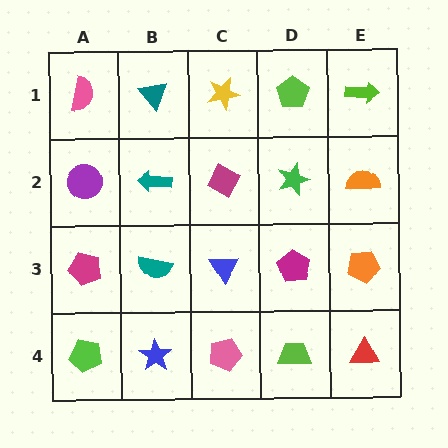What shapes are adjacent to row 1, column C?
A magenta diamond (row 2, column C), a teal triangle (row 1, column B), a lime pentagon (row 1, column D).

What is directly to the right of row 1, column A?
A teal triangle.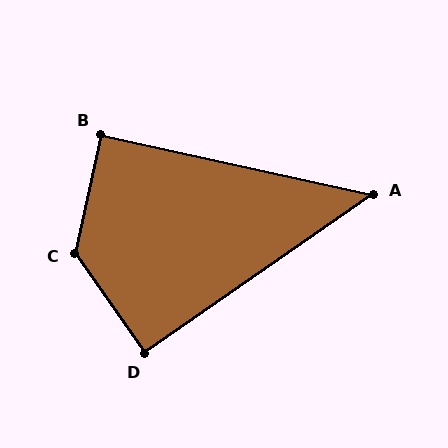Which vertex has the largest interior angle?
C, at approximately 133 degrees.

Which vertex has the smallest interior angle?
A, at approximately 47 degrees.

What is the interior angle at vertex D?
Approximately 90 degrees (approximately right).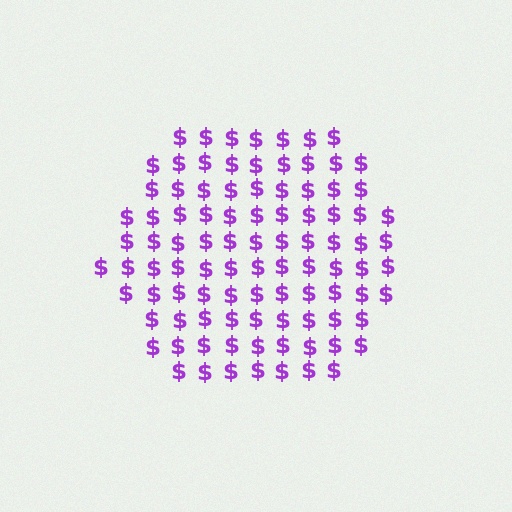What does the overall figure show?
The overall figure shows a hexagon.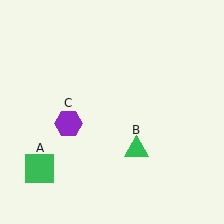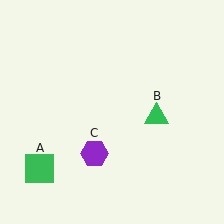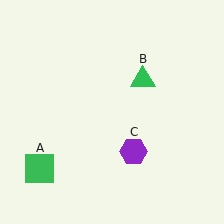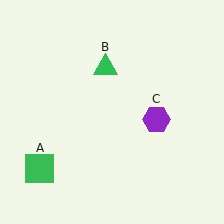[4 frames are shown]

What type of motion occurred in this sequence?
The green triangle (object B), purple hexagon (object C) rotated counterclockwise around the center of the scene.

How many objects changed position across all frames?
2 objects changed position: green triangle (object B), purple hexagon (object C).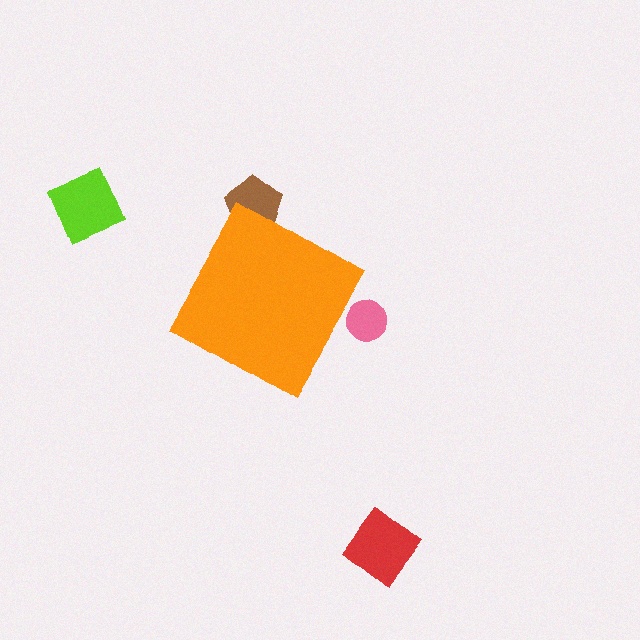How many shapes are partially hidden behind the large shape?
2 shapes are partially hidden.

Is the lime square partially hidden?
No, the lime square is fully visible.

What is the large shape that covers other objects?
An orange diamond.